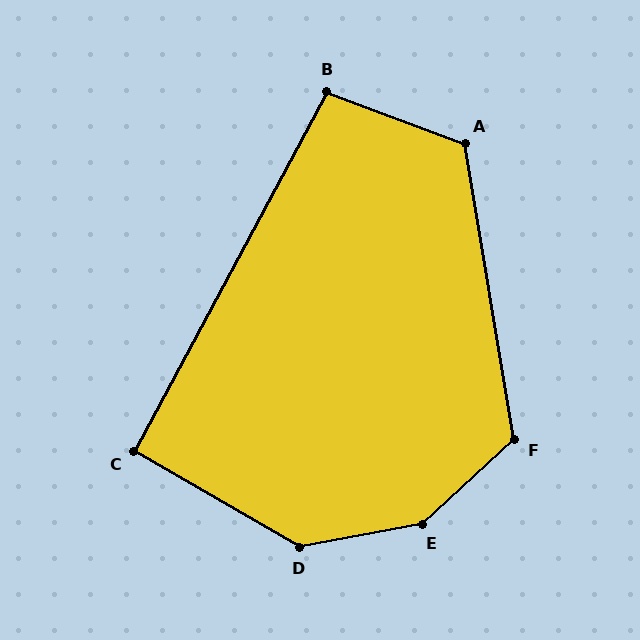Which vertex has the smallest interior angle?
C, at approximately 92 degrees.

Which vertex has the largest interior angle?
E, at approximately 148 degrees.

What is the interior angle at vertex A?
Approximately 120 degrees (obtuse).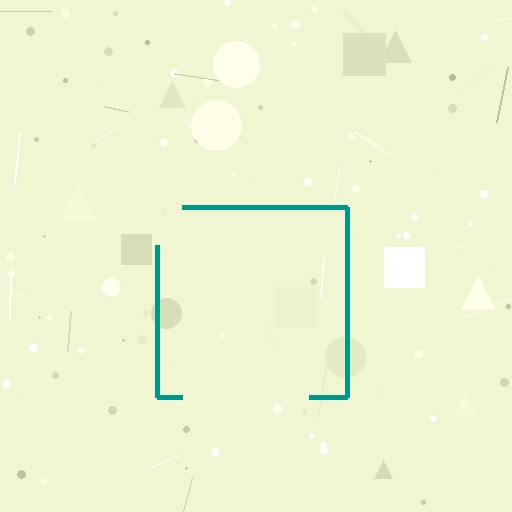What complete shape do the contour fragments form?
The contour fragments form a square.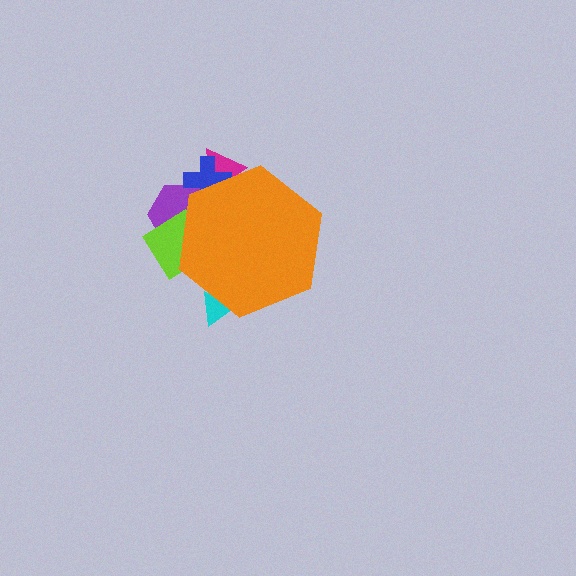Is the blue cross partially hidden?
Yes, the blue cross is partially hidden behind the orange hexagon.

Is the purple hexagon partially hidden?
Yes, the purple hexagon is partially hidden behind the orange hexagon.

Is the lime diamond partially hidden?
Yes, the lime diamond is partially hidden behind the orange hexagon.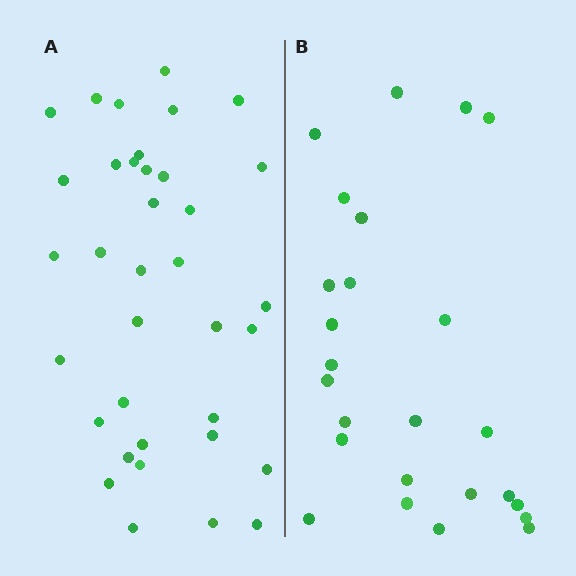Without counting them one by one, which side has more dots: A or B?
Region A (the left region) has more dots.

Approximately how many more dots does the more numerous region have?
Region A has roughly 12 or so more dots than region B.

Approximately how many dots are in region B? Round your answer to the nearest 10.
About 20 dots. (The exact count is 25, which rounds to 20.)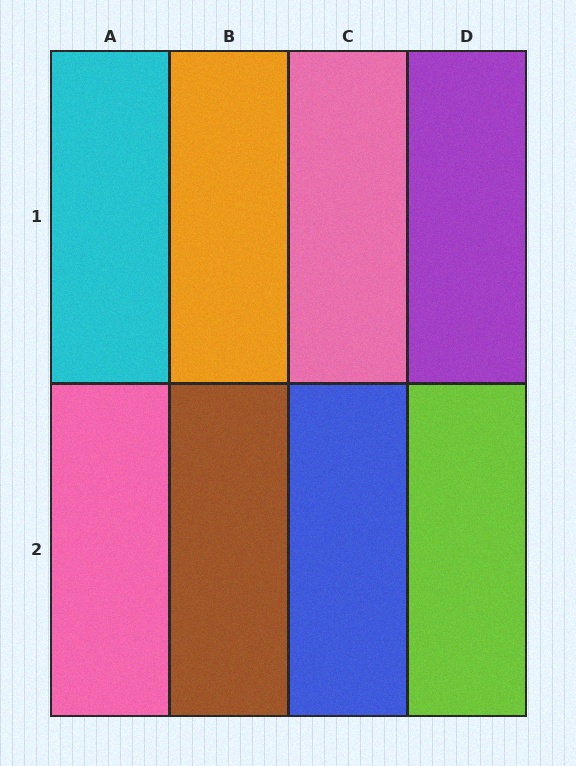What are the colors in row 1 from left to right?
Cyan, orange, pink, purple.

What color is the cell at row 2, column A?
Pink.